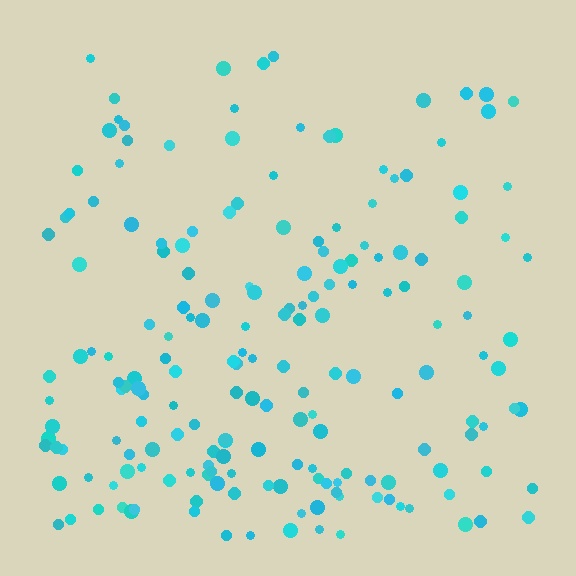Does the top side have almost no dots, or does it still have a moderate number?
Still a moderate number, just noticeably fewer than the bottom.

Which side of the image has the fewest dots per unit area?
The top.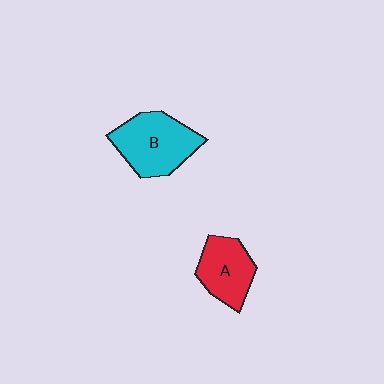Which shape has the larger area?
Shape B (cyan).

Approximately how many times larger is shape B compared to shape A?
Approximately 1.4 times.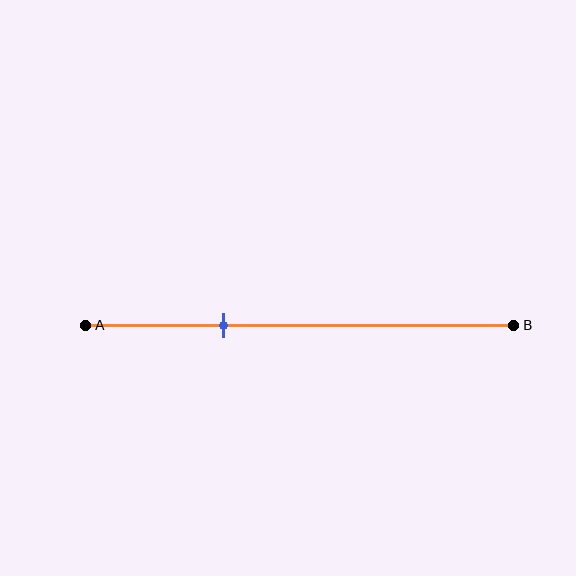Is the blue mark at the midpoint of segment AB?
No, the mark is at about 30% from A, not at the 50% midpoint.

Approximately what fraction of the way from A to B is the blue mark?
The blue mark is approximately 30% of the way from A to B.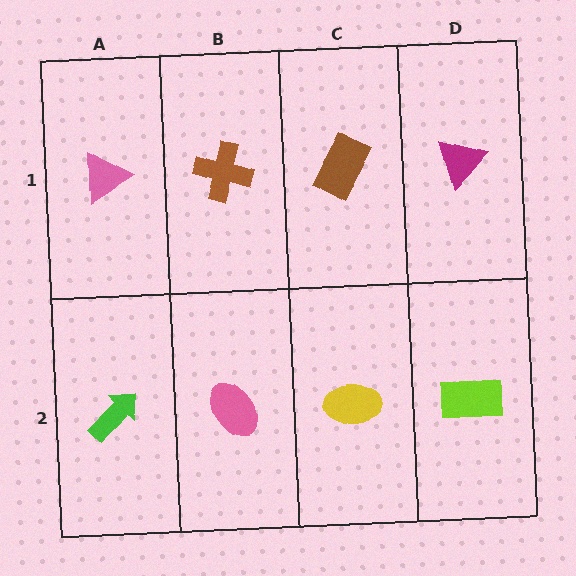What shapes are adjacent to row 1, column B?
A pink ellipse (row 2, column B), a pink triangle (row 1, column A), a brown rectangle (row 1, column C).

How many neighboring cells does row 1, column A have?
2.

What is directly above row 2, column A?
A pink triangle.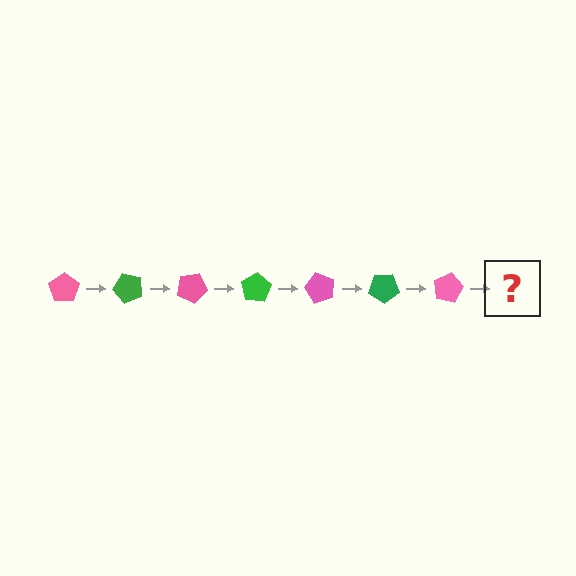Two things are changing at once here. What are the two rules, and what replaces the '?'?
The two rules are that it rotates 50 degrees each step and the color cycles through pink and green. The '?' should be a green pentagon, rotated 350 degrees from the start.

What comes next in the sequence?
The next element should be a green pentagon, rotated 350 degrees from the start.